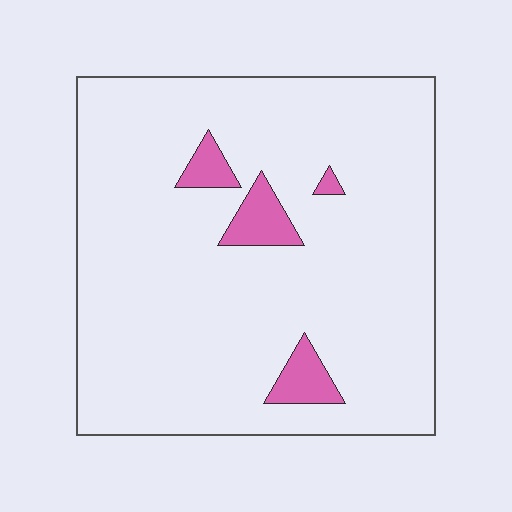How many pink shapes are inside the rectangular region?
4.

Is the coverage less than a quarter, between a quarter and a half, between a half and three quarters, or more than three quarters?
Less than a quarter.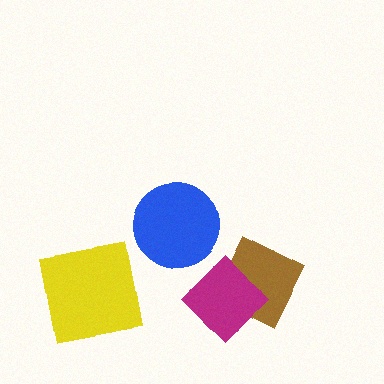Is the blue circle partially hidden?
No, no other shape covers it.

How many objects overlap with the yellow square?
0 objects overlap with the yellow square.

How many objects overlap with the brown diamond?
1 object overlaps with the brown diamond.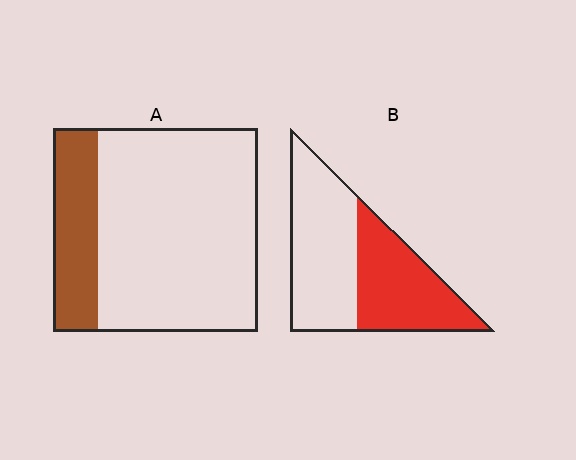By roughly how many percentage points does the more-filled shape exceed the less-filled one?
By roughly 25 percentage points (B over A).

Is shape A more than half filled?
No.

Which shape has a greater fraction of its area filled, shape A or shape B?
Shape B.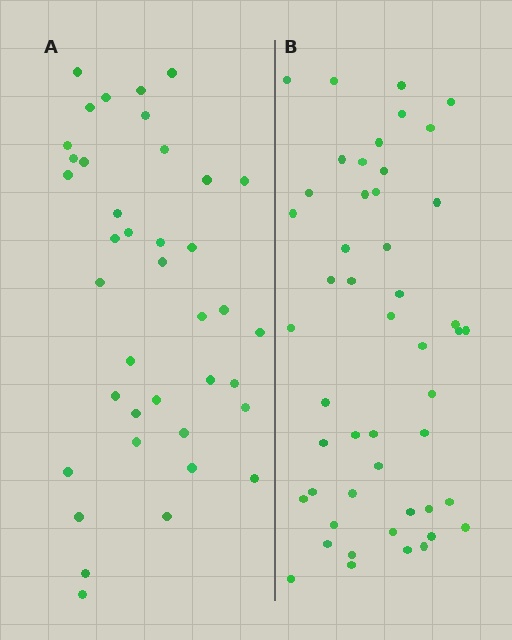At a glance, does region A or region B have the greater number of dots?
Region B (the right region) has more dots.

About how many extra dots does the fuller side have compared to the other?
Region B has roughly 10 or so more dots than region A.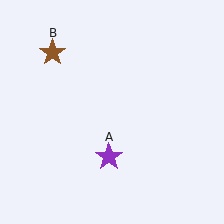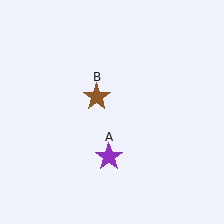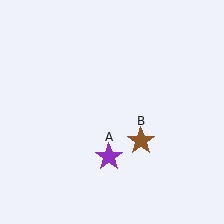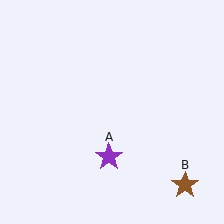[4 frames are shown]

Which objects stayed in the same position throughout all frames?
Purple star (object A) remained stationary.